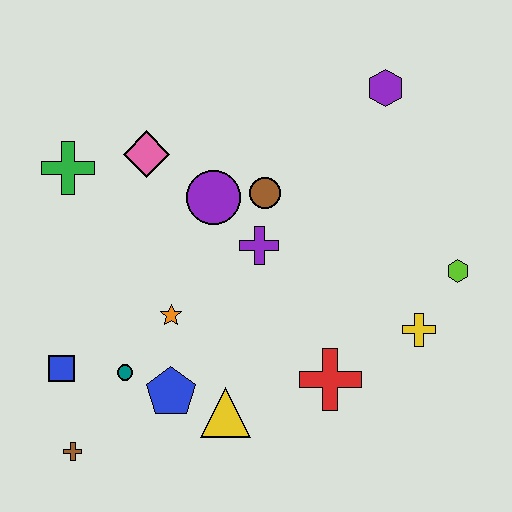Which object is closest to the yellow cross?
The lime hexagon is closest to the yellow cross.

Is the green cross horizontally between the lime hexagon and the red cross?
No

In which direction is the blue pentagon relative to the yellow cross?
The blue pentagon is to the left of the yellow cross.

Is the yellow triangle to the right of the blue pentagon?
Yes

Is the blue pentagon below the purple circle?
Yes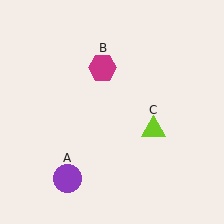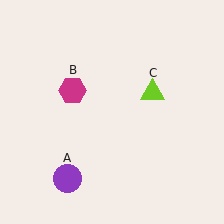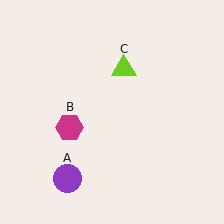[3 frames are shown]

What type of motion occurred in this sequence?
The magenta hexagon (object B), lime triangle (object C) rotated counterclockwise around the center of the scene.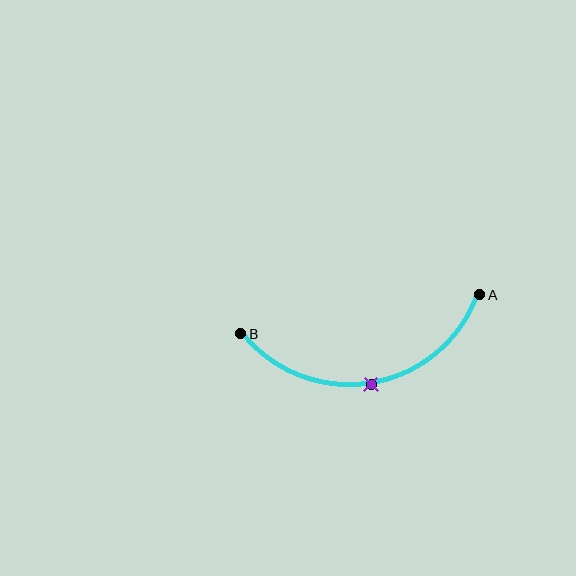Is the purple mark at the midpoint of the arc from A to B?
Yes. The purple mark lies on the arc at equal arc-length from both A and B — it is the arc midpoint.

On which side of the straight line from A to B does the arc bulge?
The arc bulges below the straight line connecting A and B.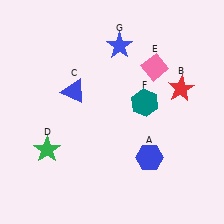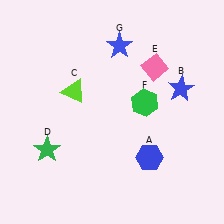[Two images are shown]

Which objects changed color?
B changed from red to blue. C changed from blue to lime. F changed from teal to green.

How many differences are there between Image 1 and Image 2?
There are 3 differences between the two images.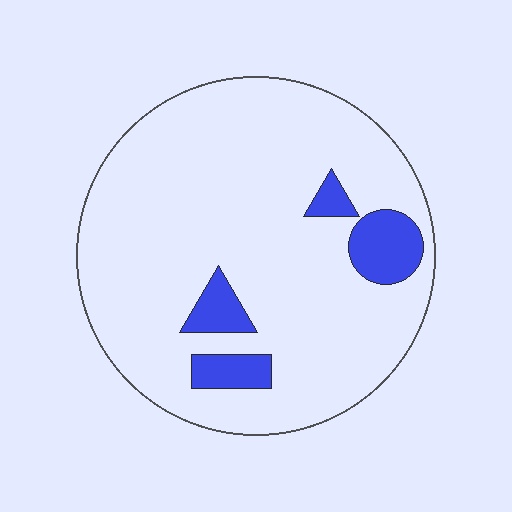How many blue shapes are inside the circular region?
4.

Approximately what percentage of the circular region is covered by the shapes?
Approximately 10%.